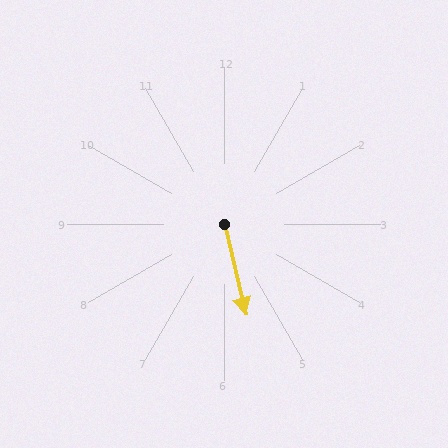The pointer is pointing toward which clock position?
Roughly 6 o'clock.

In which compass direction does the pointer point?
South.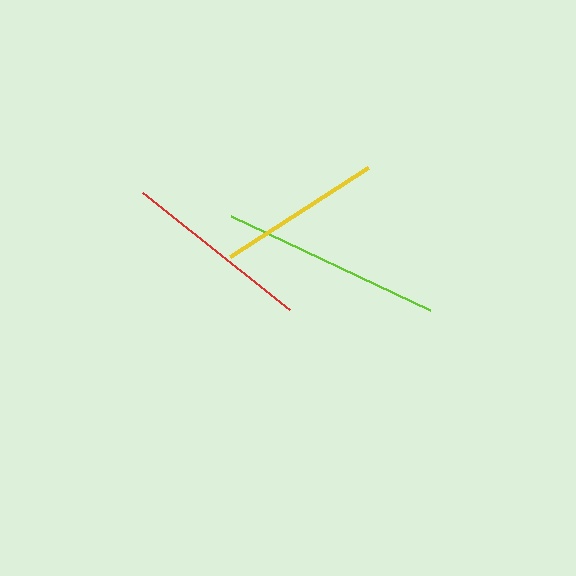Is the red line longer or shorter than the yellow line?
The red line is longer than the yellow line.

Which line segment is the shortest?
The yellow line is the shortest at approximately 164 pixels.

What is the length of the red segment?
The red segment is approximately 188 pixels long.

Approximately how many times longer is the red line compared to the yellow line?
The red line is approximately 1.1 times the length of the yellow line.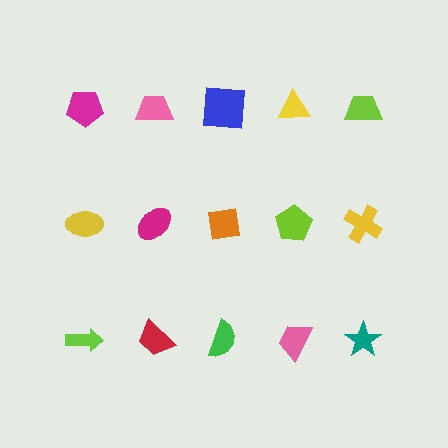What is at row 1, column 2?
A pink trapezoid.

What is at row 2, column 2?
A magenta ellipse.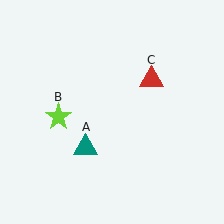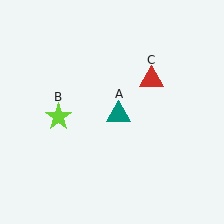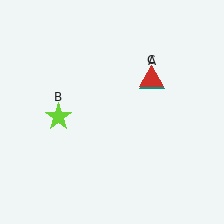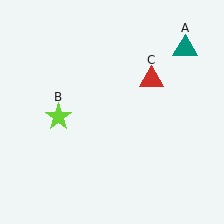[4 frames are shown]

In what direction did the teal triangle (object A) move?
The teal triangle (object A) moved up and to the right.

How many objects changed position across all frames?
1 object changed position: teal triangle (object A).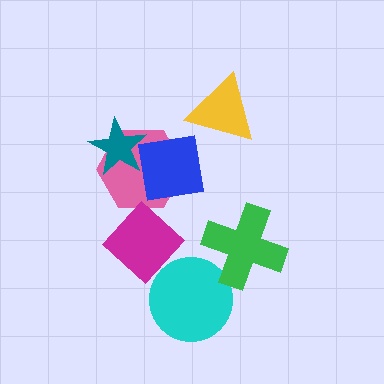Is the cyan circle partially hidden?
Yes, it is partially covered by another shape.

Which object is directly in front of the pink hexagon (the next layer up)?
The blue square is directly in front of the pink hexagon.